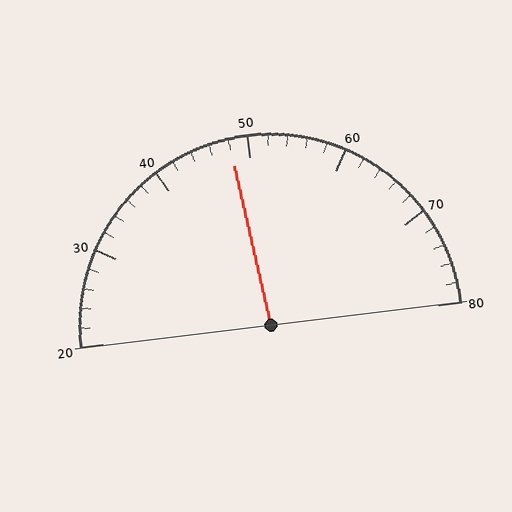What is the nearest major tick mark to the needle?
The nearest major tick mark is 50.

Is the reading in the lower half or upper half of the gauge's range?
The reading is in the lower half of the range (20 to 80).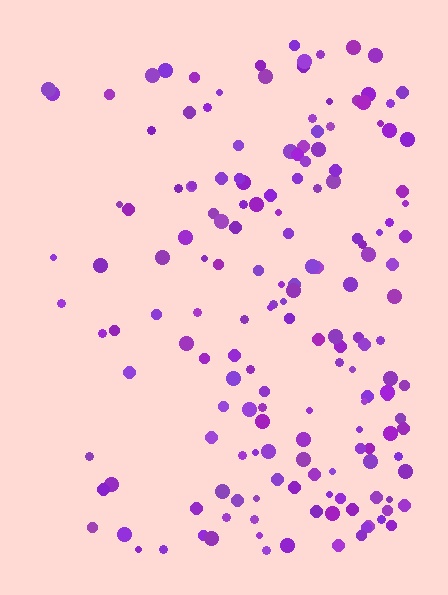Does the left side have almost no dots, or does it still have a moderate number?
Still a moderate number, just noticeably fewer than the right.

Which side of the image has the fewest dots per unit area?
The left.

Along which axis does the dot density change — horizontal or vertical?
Horizontal.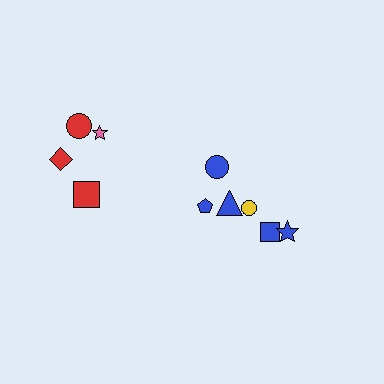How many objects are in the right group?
There are 6 objects.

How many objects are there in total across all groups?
There are 10 objects.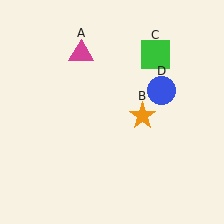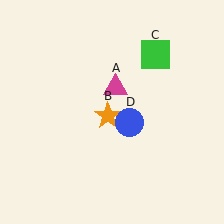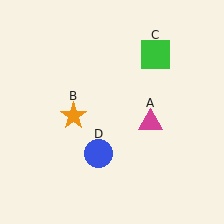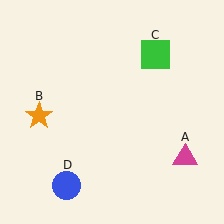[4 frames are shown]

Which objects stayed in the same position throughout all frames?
Green square (object C) remained stationary.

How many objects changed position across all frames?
3 objects changed position: magenta triangle (object A), orange star (object B), blue circle (object D).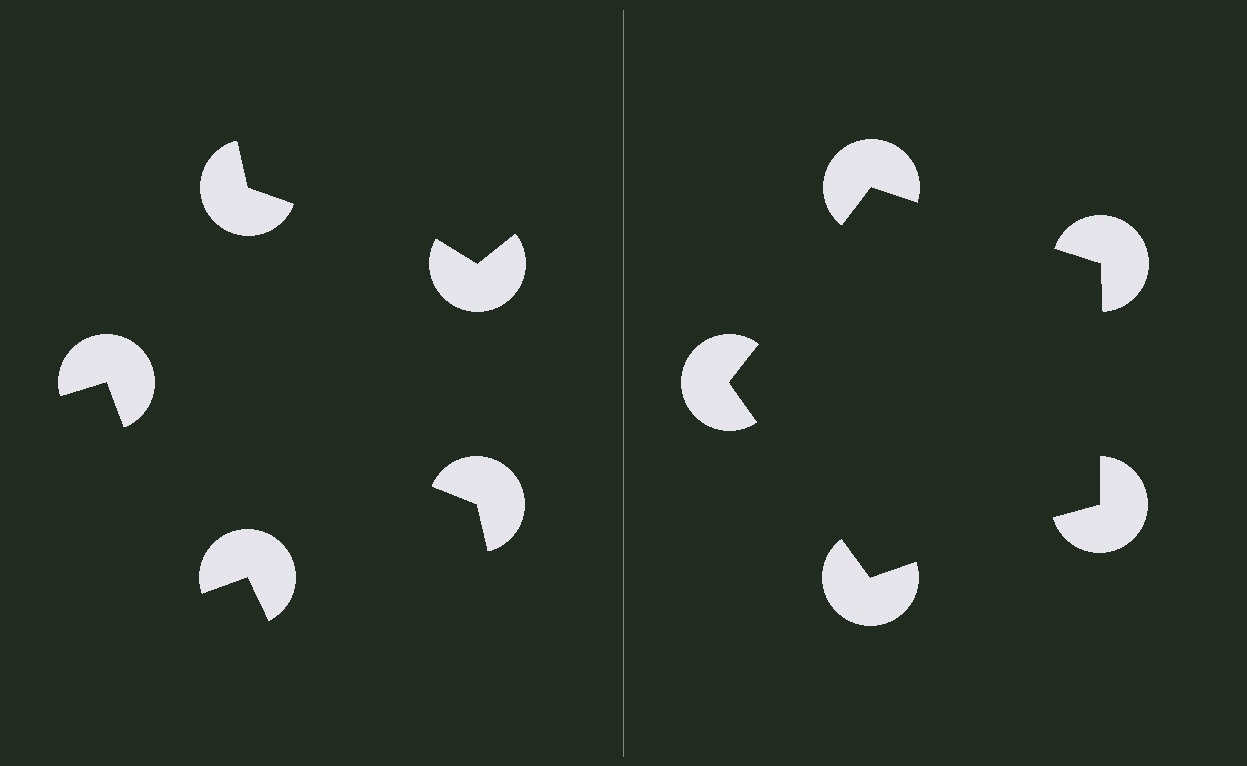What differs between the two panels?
The pac-man discs are positioned identically on both sides; only the wedge orientations differ. On the right they align to a pentagon; on the left they are misaligned.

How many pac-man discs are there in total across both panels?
10 — 5 on each side.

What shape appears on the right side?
An illusory pentagon.